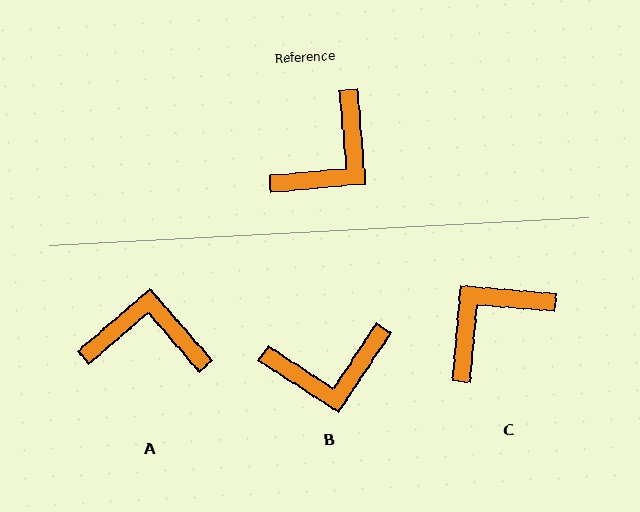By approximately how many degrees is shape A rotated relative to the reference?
Approximately 126 degrees counter-clockwise.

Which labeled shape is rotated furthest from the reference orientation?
C, about 170 degrees away.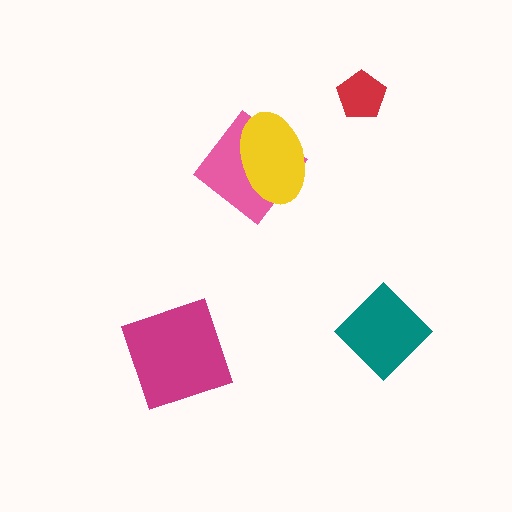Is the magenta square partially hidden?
No, no other shape covers it.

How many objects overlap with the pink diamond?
1 object overlaps with the pink diamond.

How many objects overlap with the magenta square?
0 objects overlap with the magenta square.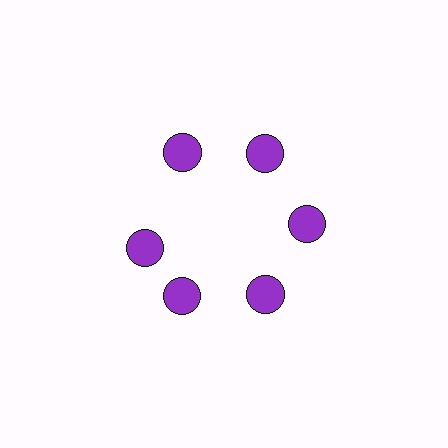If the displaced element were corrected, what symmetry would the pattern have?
It would have 6-fold rotational symmetry — the pattern would map onto itself every 60 degrees.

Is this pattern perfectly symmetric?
No. The 6 purple circles are arranged in a ring, but one element near the 9 o'clock position is rotated out of alignment along the ring, breaking the 6-fold rotational symmetry.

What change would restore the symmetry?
The symmetry would be restored by rotating it back into even spacing with its neighbors so that all 6 circles sit at equal angles and equal distance from the center.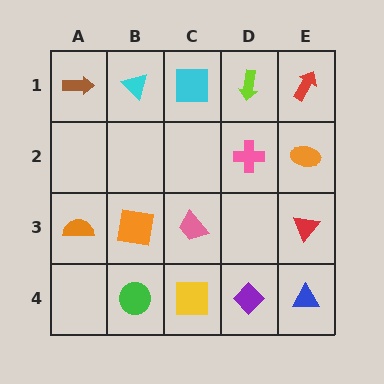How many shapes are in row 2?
2 shapes.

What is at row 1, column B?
A cyan triangle.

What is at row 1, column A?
A brown arrow.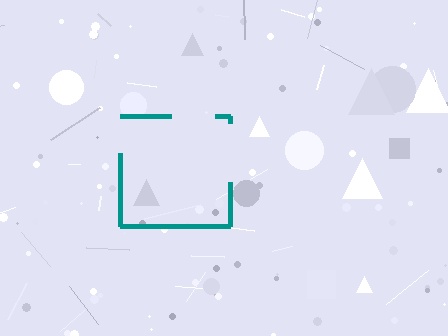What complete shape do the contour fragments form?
The contour fragments form a square.